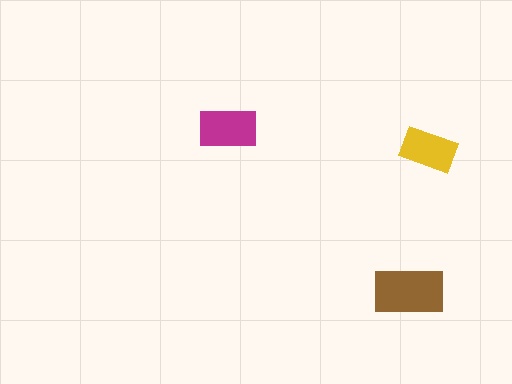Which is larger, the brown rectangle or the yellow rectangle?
The brown one.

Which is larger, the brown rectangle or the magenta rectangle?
The brown one.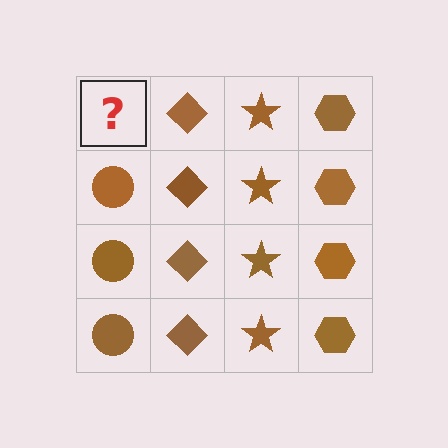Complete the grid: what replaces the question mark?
The question mark should be replaced with a brown circle.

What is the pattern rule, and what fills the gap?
The rule is that each column has a consistent shape. The gap should be filled with a brown circle.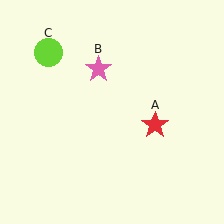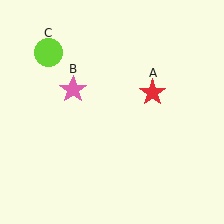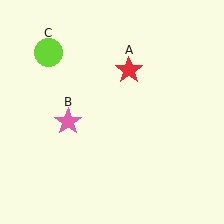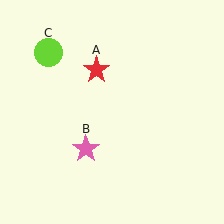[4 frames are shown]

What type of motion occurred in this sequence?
The red star (object A), pink star (object B) rotated counterclockwise around the center of the scene.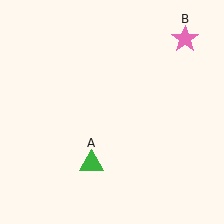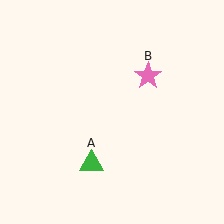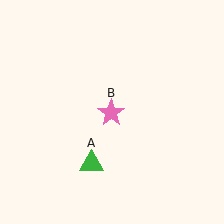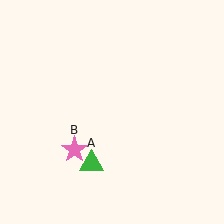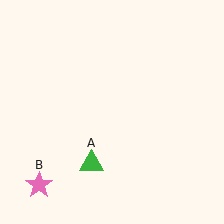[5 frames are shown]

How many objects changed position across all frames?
1 object changed position: pink star (object B).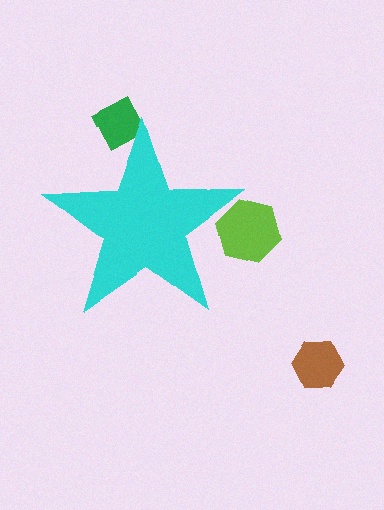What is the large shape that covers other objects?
A cyan star.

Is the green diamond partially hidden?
Yes, the green diamond is partially hidden behind the cyan star.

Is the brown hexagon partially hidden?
No, the brown hexagon is fully visible.